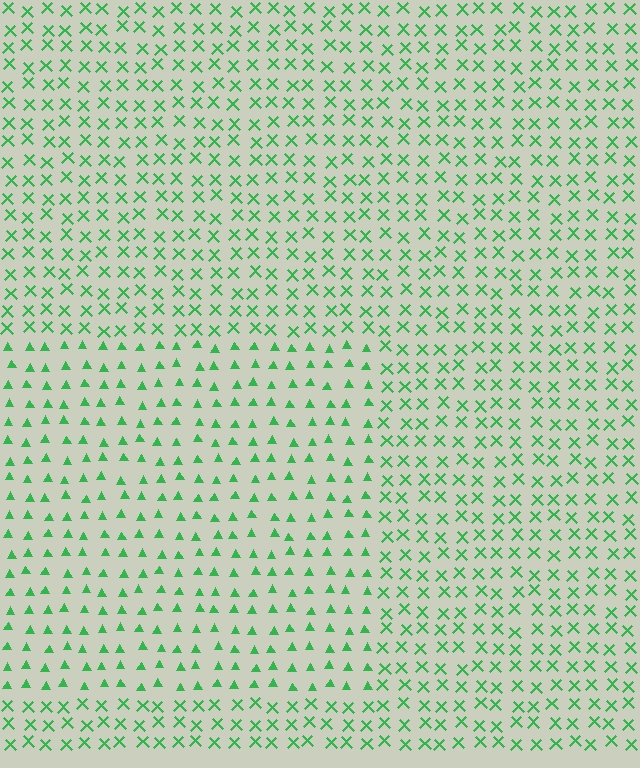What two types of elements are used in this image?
The image uses triangles inside the rectangle region and X marks outside it.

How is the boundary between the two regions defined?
The boundary is defined by a change in element shape: triangles inside vs. X marks outside. All elements share the same color and spacing.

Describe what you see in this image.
The image is filled with small green elements arranged in a uniform grid. A rectangle-shaped region contains triangles, while the surrounding area contains X marks. The boundary is defined purely by the change in element shape.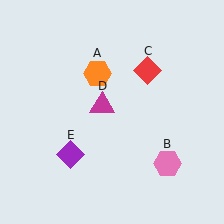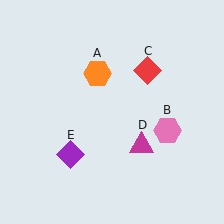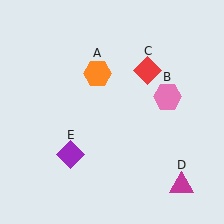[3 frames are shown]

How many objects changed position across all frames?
2 objects changed position: pink hexagon (object B), magenta triangle (object D).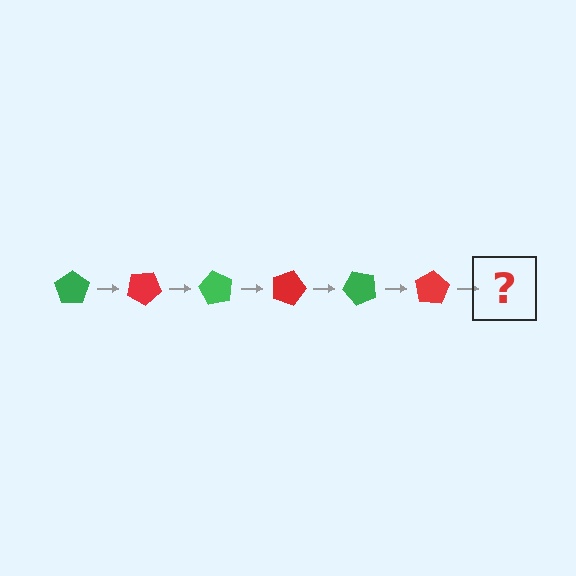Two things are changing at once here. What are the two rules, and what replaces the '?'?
The two rules are that it rotates 30 degrees each step and the color cycles through green and red. The '?' should be a green pentagon, rotated 180 degrees from the start.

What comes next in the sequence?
The next element should be a green pentagon, rotated 180 degrees from the start.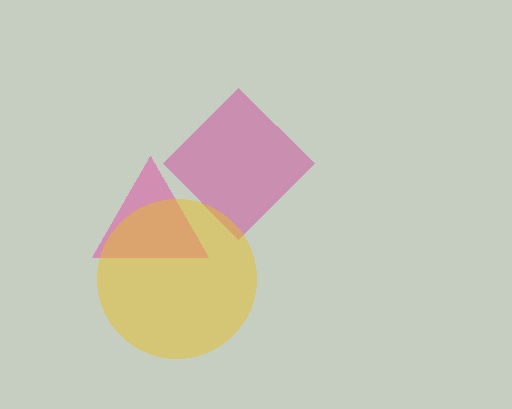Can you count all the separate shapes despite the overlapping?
Yes, there are 3 separate shapes.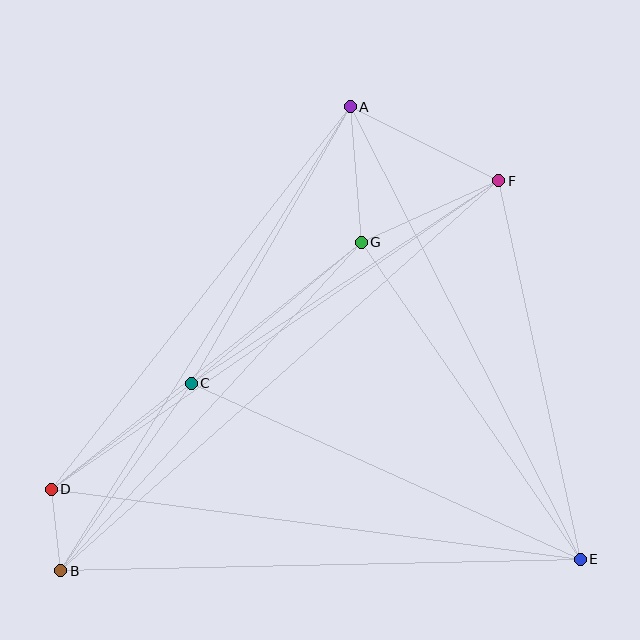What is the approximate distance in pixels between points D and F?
The distance between D and F is approximately 543 pixels.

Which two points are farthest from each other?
Points B and F are farthest from each other.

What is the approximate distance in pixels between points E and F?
The distance between E and F is approximately 387 pixels.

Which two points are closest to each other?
Points B and D are closest to each other.